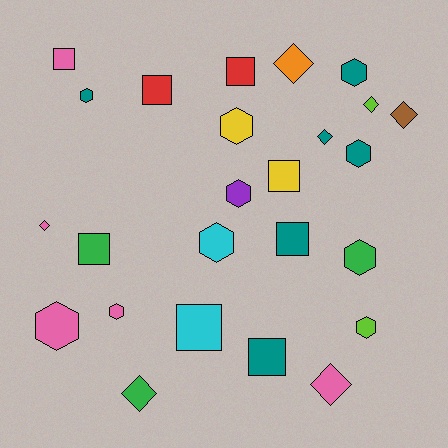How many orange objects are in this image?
There is 1 orange object.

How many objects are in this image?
There are 25 objects.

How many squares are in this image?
There are 8 squares.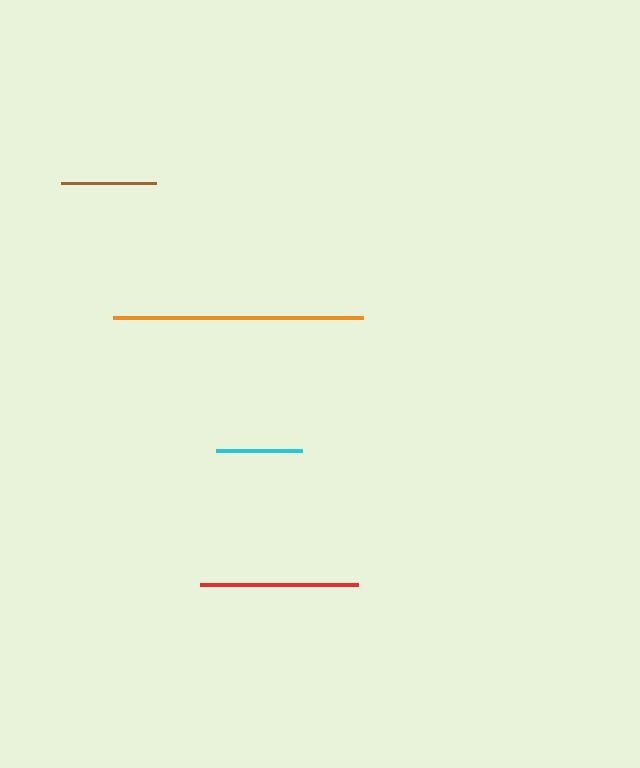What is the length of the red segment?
The red segment is approximately 158 pixels long.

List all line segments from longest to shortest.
From longest to shortest: orange, red, brown, cyan.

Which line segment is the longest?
The orange line is the longest at approximately 250 pixels.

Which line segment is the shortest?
The cyan line is the shortest at approximately 86 pixels.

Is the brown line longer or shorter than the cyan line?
The brown line is longer than the cyan line.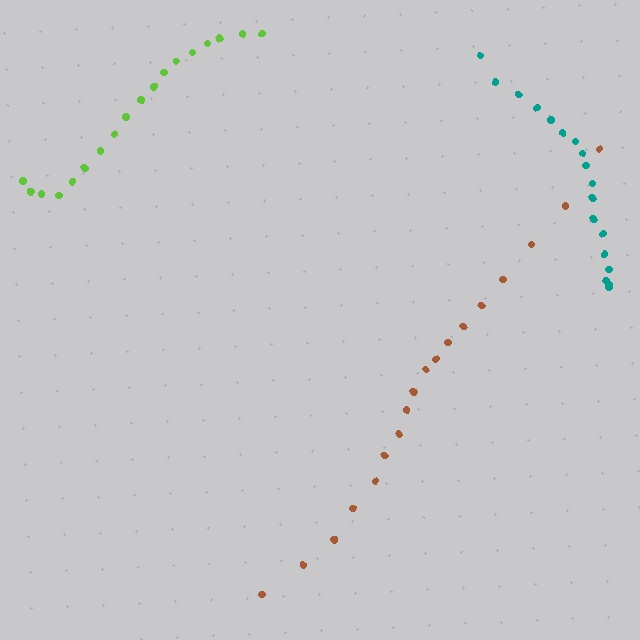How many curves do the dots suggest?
There are 3 distinct paths.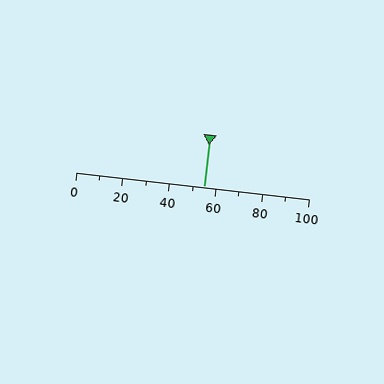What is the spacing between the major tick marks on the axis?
The major ticks are spaced 20 apart.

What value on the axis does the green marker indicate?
The marker indicates approximately 55.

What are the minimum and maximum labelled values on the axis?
The axis runs from 0 to 100.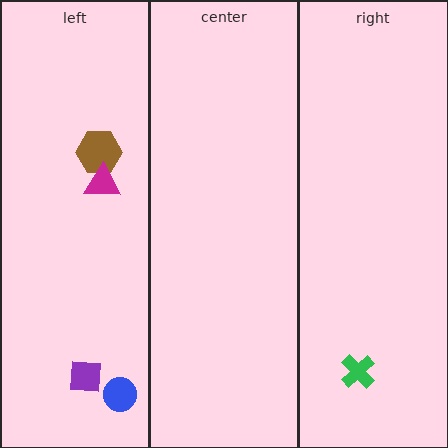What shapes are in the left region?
The brown hexagon, the blue circle, the magenta triangle, the purple square.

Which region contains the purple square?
The left region.